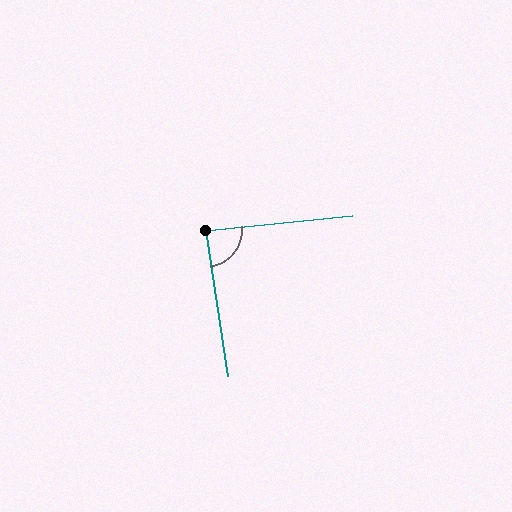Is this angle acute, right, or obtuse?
It is approximately a right angle.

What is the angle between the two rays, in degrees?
Approximately 87 degrees.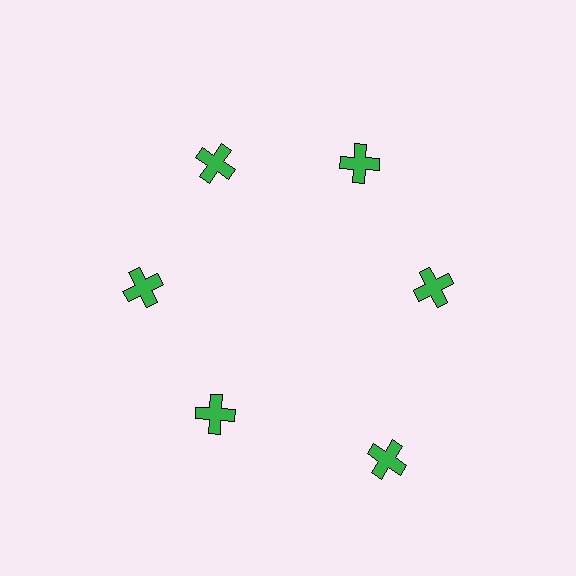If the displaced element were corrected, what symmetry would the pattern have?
It would have 6-fold rotational symmetry — the pattern would map onto itself every 60 degrees.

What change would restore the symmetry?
The symmetry would be restored by moving it inward, back onto the ring so that all 6 crosses sit at equal angles and equal distance from the center.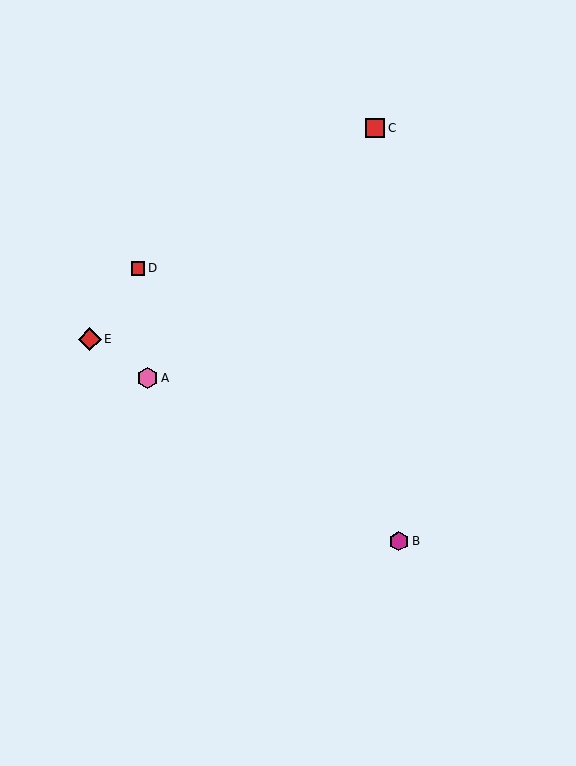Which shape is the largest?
The red diamond (labeled E) is the largest.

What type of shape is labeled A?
Shape A is a pink hexagon.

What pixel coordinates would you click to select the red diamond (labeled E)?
Click at (90, 339) to select the red diamond E.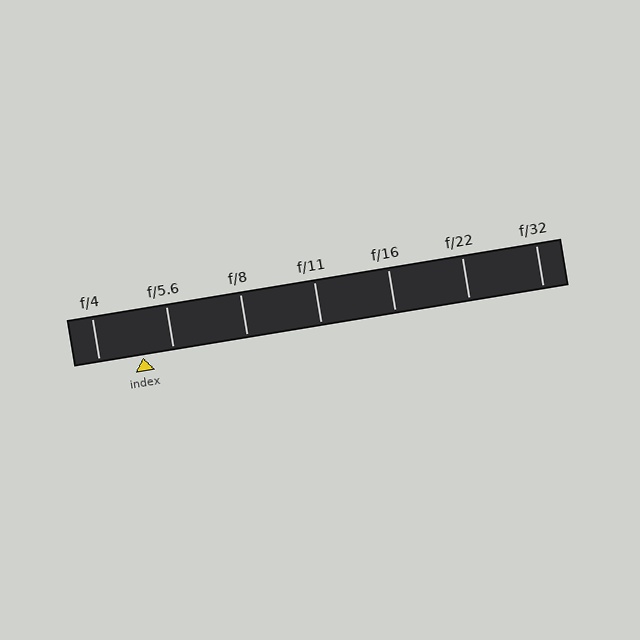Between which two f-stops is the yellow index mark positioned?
The index mark is between f/4 and f/5.6.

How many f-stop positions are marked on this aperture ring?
There are 7 f-stop positions marked.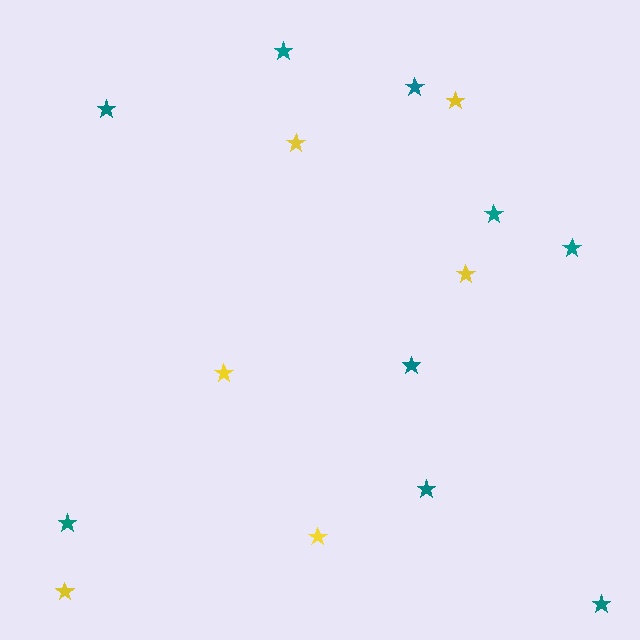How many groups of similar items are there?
There are 2 groups: one group of yellow stars (6) and one group of teal stars (9).